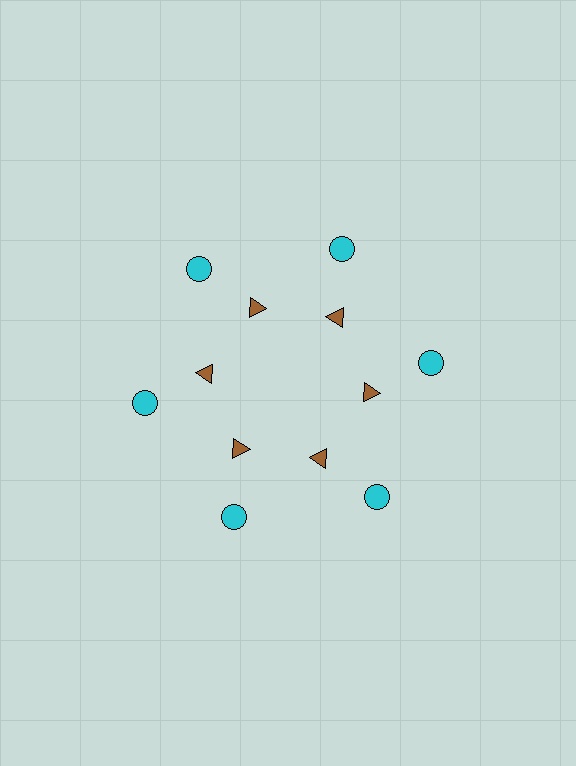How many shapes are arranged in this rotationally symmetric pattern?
There are 12 shapes, arranged in 6 groups of 2.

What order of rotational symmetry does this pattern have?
This pattern has 6-fold rotational symmetry.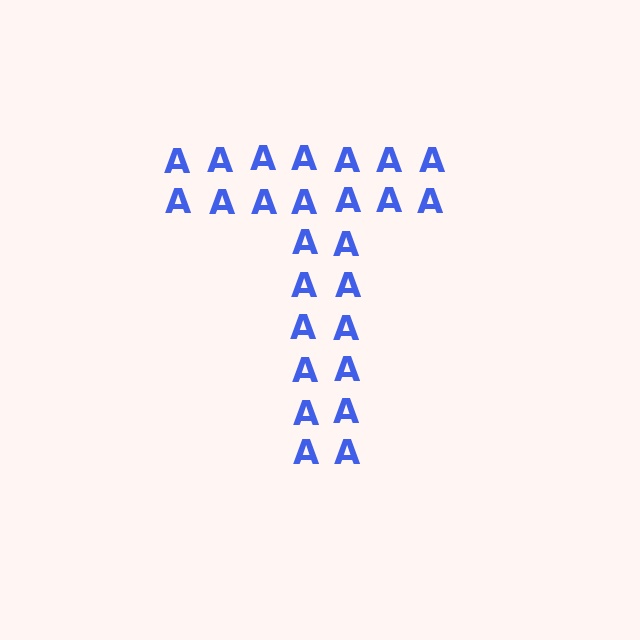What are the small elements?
The small elements are letter A's.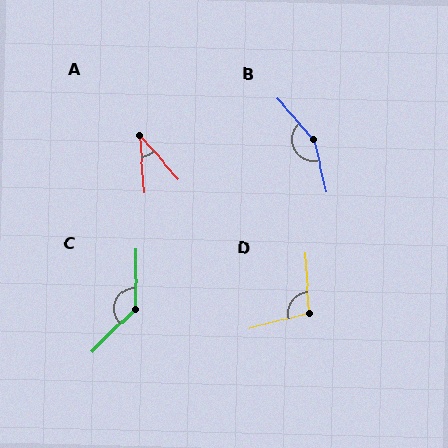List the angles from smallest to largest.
A (38°), D (101°), C (135°), B (152°).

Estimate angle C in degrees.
Approximately 135 degrees.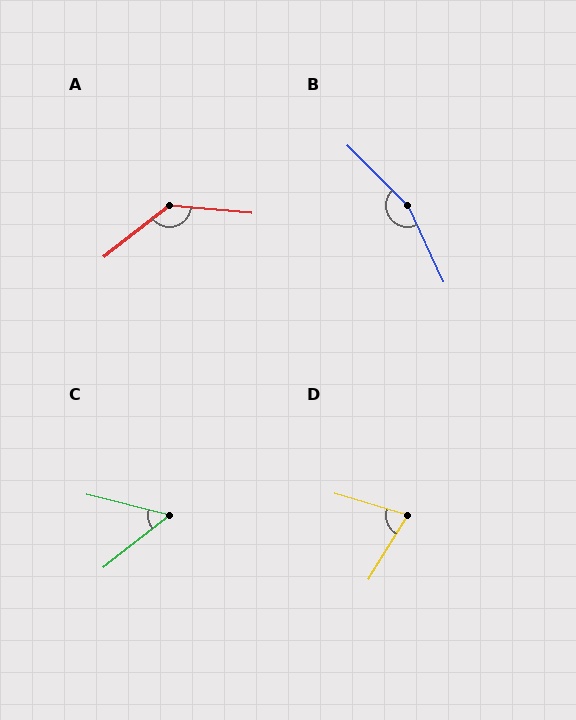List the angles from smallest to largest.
C (53°), D (75°), A (137°), B (159°).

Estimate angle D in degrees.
Approximately 75 degrees.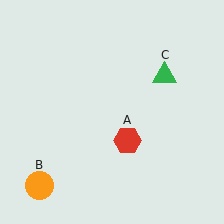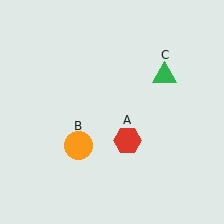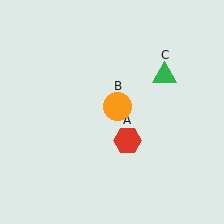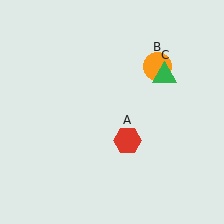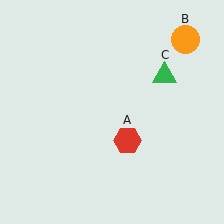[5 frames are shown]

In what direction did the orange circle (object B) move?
The orange circle (object B) moved up and to the right.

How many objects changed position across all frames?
1 object changed position: orange circle (object B).